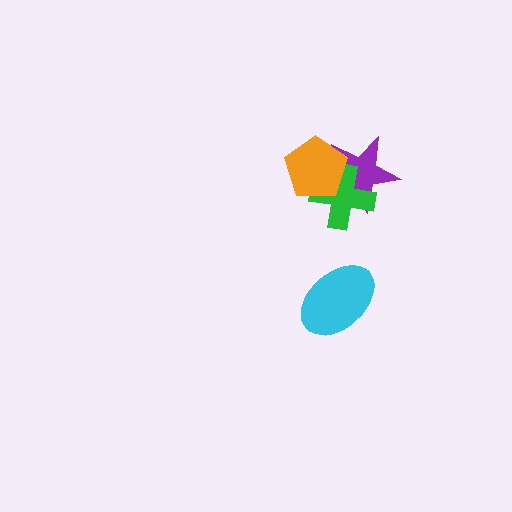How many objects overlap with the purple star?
2 objects overlap with the purple star.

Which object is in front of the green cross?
The orange pentagon is in front of the green cross.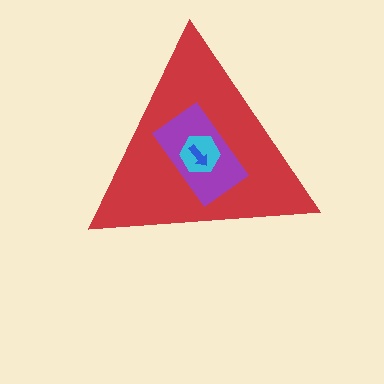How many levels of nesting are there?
4.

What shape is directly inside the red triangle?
The purple rectangle.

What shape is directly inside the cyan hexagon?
The blue arrow.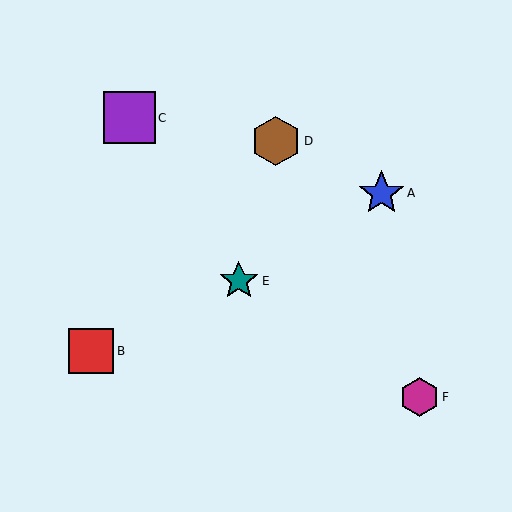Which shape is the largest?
The purple square (labeled C) is the largest.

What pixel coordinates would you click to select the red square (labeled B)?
Click at (91, 351) to select the red square B.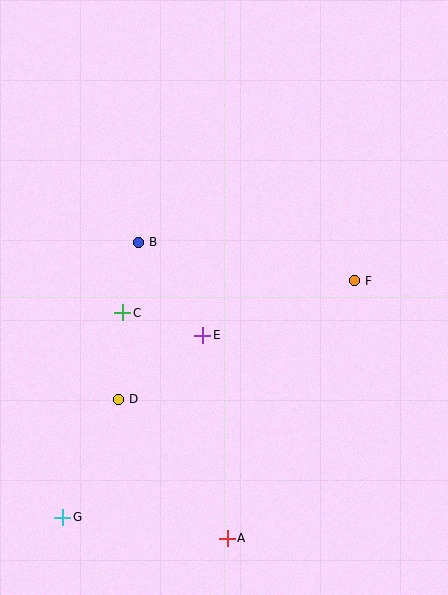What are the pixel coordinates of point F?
Point F is at (355, 281).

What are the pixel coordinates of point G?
Point G is at (63, 517).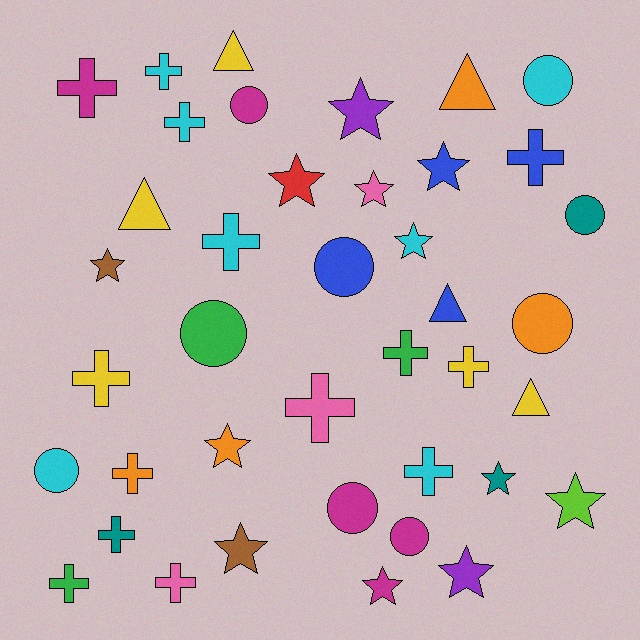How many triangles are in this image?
There are 5 triangles.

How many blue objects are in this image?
There are 4 blue objects.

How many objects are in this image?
There are 40 objects.